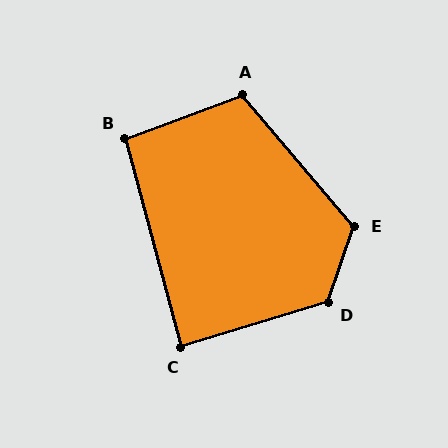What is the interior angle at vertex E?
Approximately 121 degrees (obtuse).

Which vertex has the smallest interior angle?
C, at approximately 88 degrees.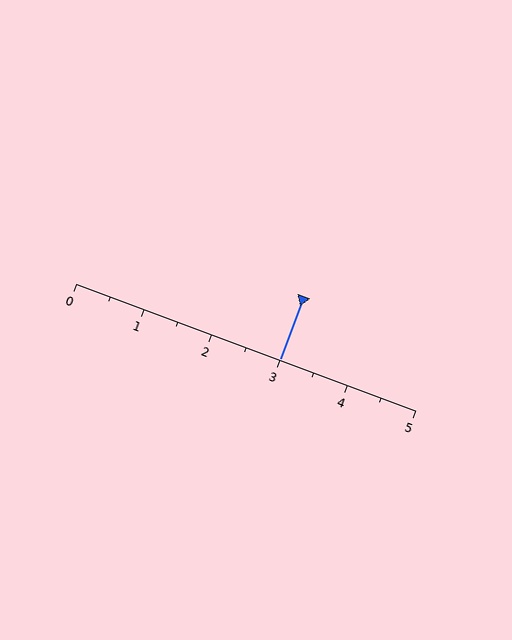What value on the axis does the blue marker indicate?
The marker indicates approximately 3.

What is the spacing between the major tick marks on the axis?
The major ticks are spaced 1 apart.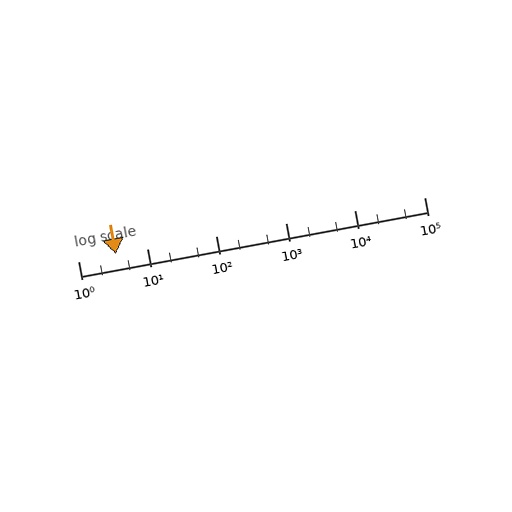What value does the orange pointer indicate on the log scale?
The pointer indicates approximately 3.5.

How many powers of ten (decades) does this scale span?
The scale spans 5 decades, from 1 to 100000.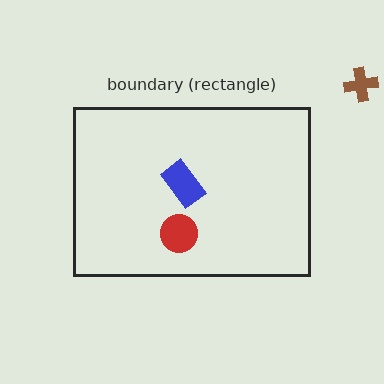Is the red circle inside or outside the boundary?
Inside.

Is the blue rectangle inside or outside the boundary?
Inside.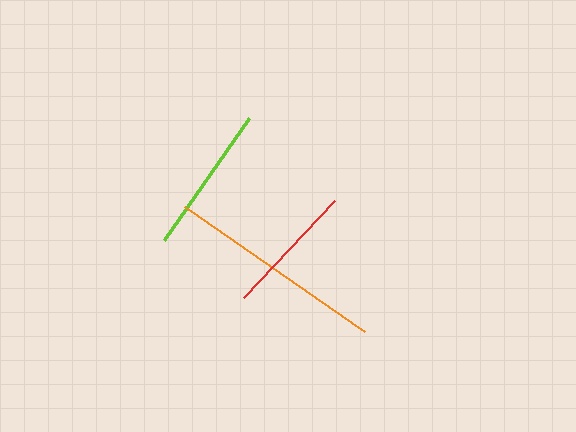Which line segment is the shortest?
The red line is the shortest at approximately 133 pixels.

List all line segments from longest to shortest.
From longest to shortest: orange, lime, red.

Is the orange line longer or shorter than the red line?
The orange line is longer than the red line.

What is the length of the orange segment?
The orange segment is approximately 219 pixels long.